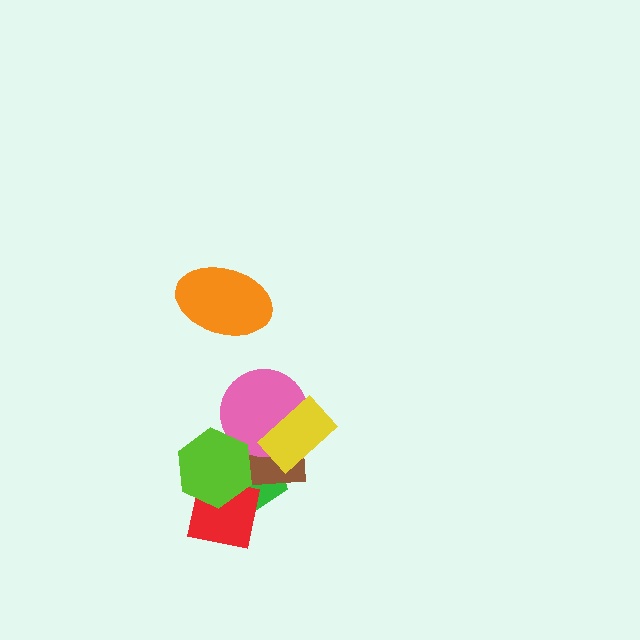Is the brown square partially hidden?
Yes, it is partially covered by another shape.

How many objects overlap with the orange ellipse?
0 objects overlap with the orange ellipse.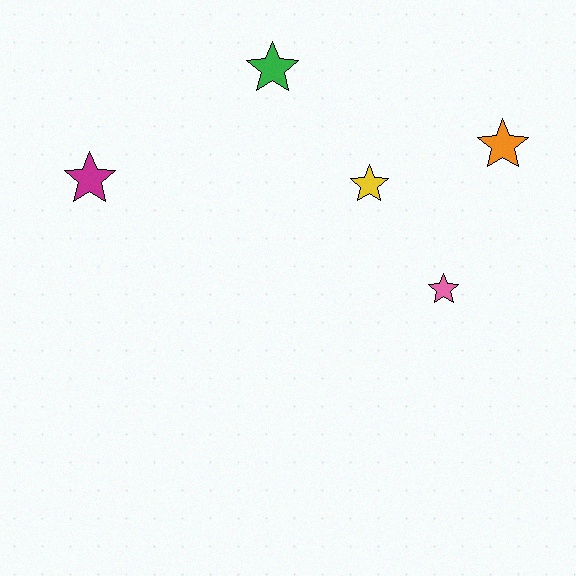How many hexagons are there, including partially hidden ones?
There are no hexagons.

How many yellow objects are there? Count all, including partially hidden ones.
There is 1 yellow object.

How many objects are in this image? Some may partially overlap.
There are 5 objects.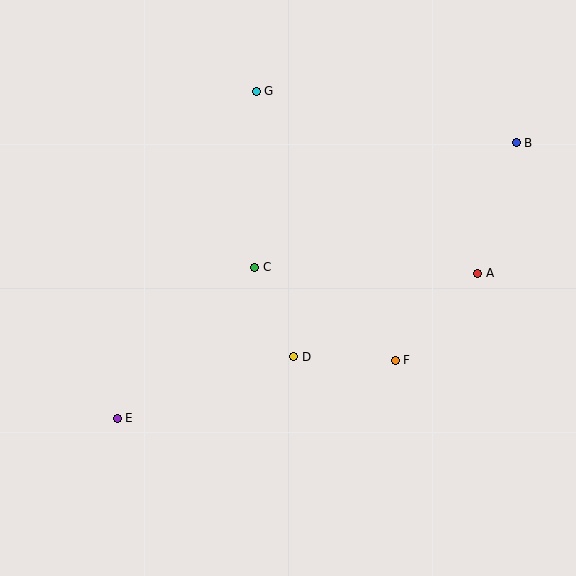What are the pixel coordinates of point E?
Point E is at (117, 418).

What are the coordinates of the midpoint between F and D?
The midpoint between F and D is at (344, 359).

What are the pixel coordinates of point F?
Point F is at (395, 360).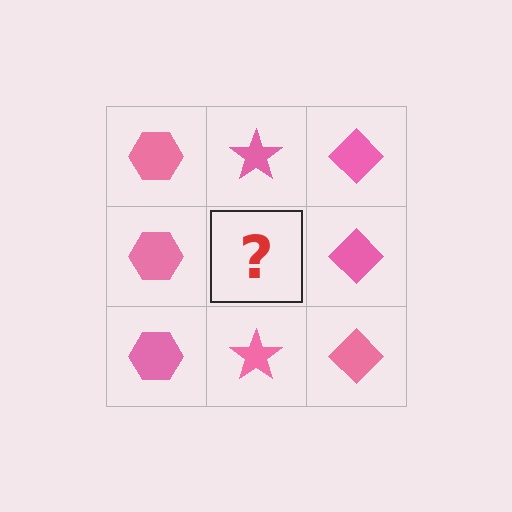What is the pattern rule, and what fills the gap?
The rule is that each column has a consistent shape. The gap should be filled with a pink star.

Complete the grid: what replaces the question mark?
The question mark should be replaced with a pink star.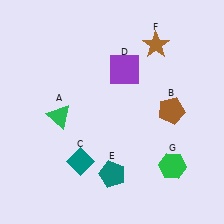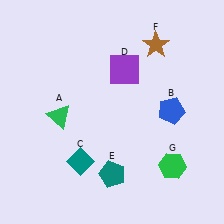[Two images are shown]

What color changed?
The pentagon (B) changed from brown in Image 1 to blue in Image 2.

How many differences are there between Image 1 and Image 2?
There is 1 difference between the two images.